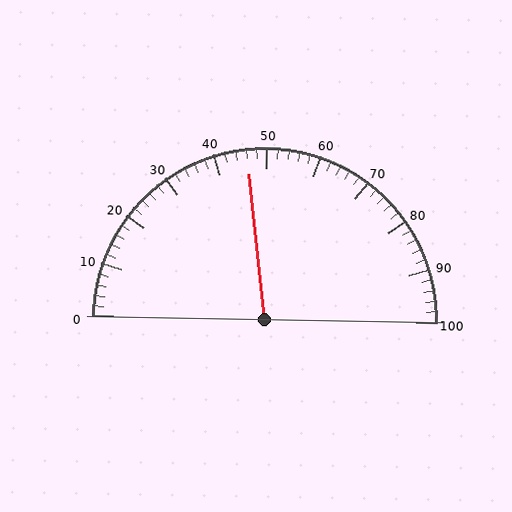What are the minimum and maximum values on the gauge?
The gauge ranges from 0 to 100.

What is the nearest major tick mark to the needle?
The nearest major tick mark is 50.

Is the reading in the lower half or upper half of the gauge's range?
The reading is in the lower half of the range (0 to 100).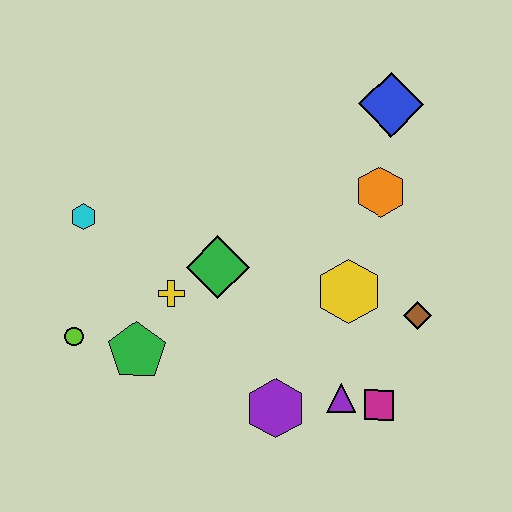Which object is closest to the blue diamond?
The orange hexagon is closest to the blue diamond.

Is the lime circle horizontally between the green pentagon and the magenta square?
No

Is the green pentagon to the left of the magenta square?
Yes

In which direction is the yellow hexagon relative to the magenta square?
The yellow hexagon is above the magenta square.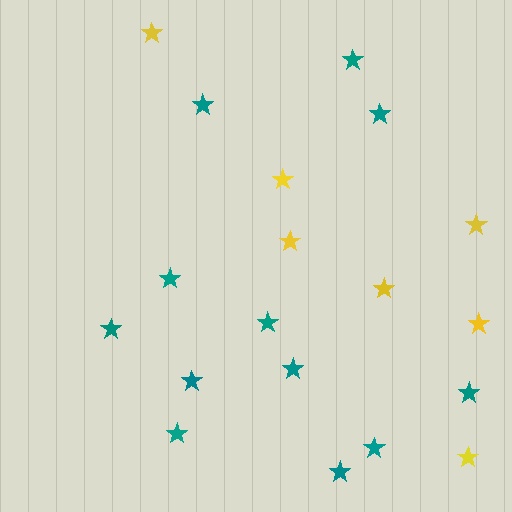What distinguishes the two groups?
There are 2 groups: one group of yellow stars (7) and one group of teal stars (12).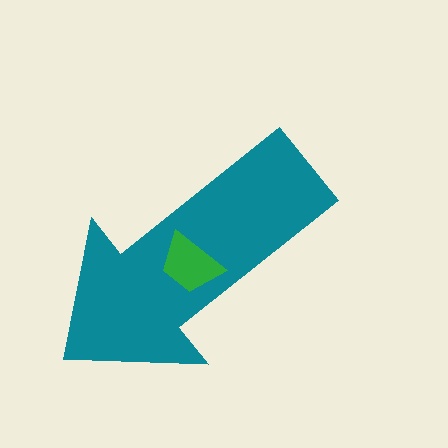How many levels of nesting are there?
2.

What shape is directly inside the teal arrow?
The green trapezoid.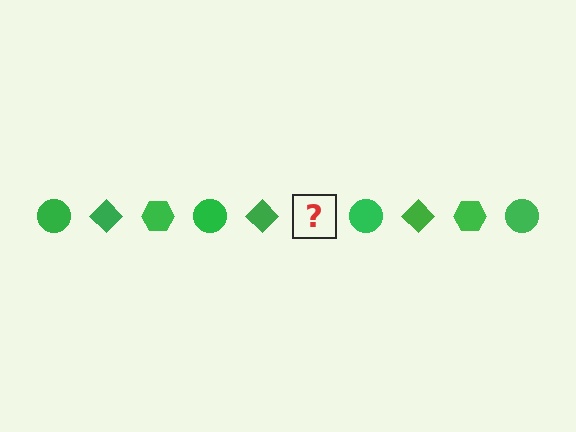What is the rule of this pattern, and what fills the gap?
The rule is that the pattern cycles through circle, diamond, hexagon shapes in green. The gap should be filled with a green hexagon.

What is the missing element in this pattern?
The missing element is a green hexagon.